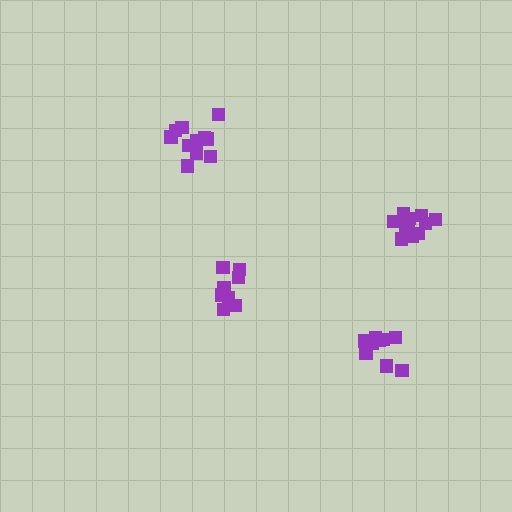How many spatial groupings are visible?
There are 4 spatial groupings.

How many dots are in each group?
Group 1: 11 dots, Group 2: 8 dots, Group 3: 12 dots, Group 4: 9 dots (40 total).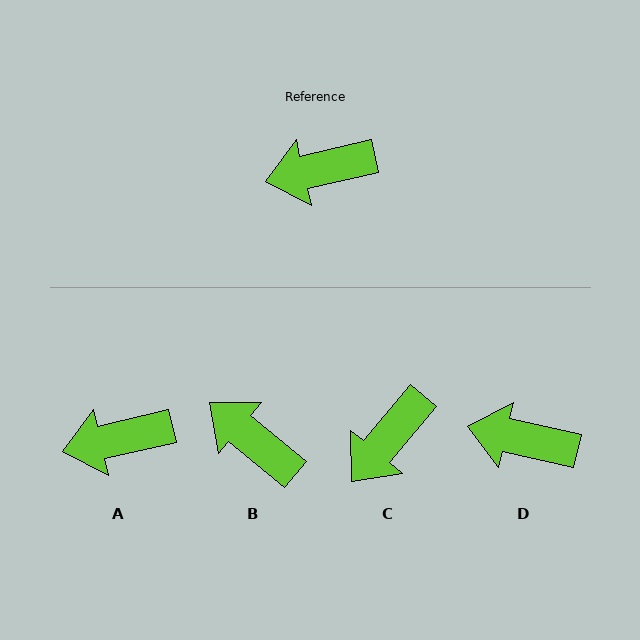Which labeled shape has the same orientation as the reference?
A.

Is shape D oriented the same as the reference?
No, it is off by about 26 degrees.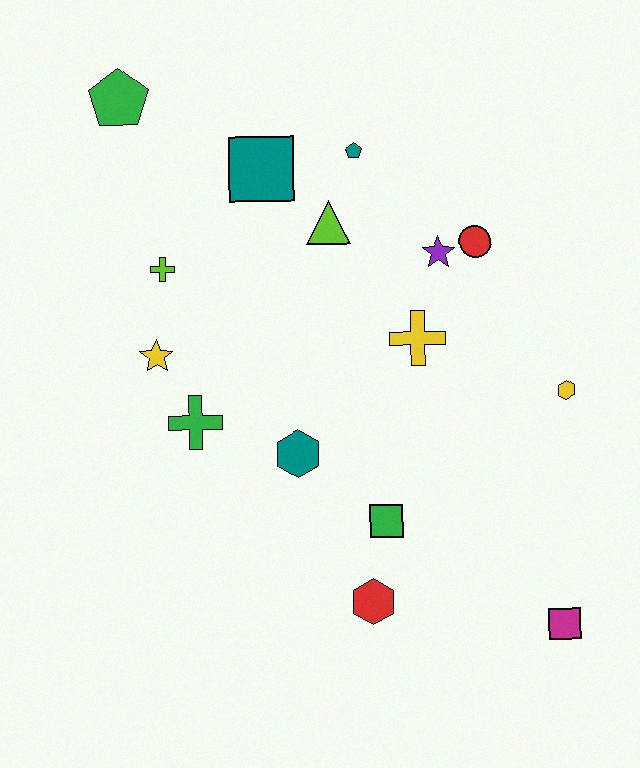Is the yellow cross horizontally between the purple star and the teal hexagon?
Yes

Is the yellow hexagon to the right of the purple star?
Yes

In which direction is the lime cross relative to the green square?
The lime cross is above the green square.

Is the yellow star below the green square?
No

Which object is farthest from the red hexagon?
The green pentagon is farthest from the red hexagon.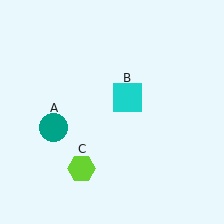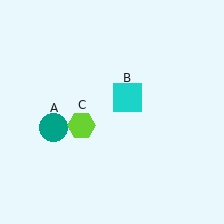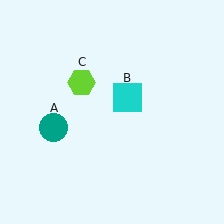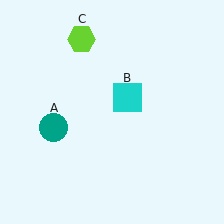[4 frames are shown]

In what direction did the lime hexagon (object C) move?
The lime hexagon (object C) moved up.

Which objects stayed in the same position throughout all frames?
Teal circle (object A) and cyan square (object B) remained stationary.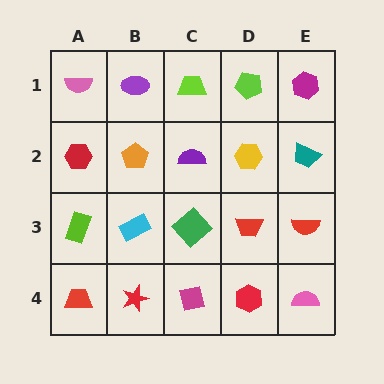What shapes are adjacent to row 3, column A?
A red hexagon (row 2, column A), a red trapezoid (row 4, column A), a cyan rectangle (row 3, column B).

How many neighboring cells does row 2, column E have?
3.